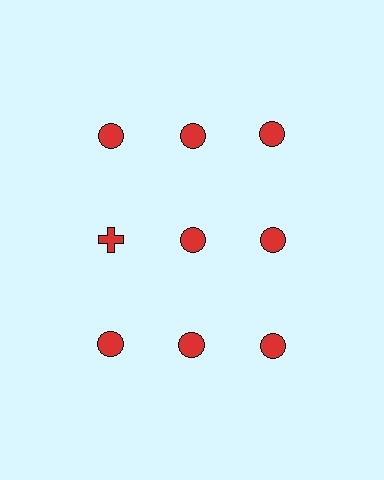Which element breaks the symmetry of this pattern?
The red cross in the second row, leftmost column breaks the symmetry. All other shapes are red circles.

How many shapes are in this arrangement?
There are 9 shapes arranged in a grid pattern.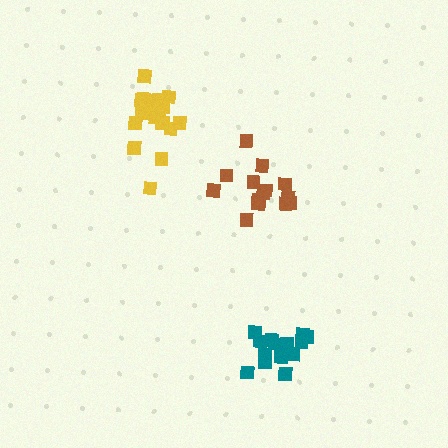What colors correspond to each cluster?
The clusters are colored: teal, yellow, brown.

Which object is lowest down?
The teal cluster is bottommost.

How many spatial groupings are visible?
There are 3 spatial groupings.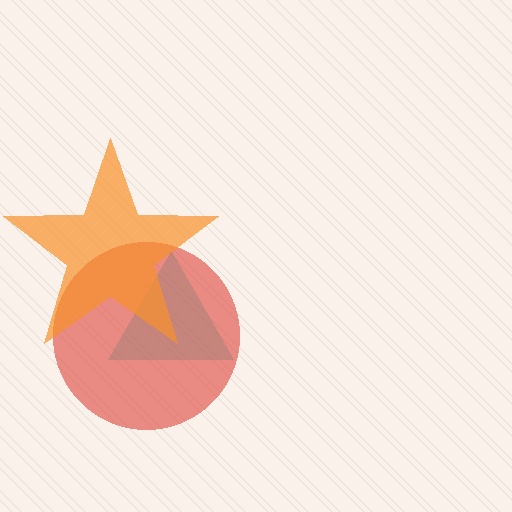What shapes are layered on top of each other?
The layered shapes are: a cyan triangle, a red circle, an orange star.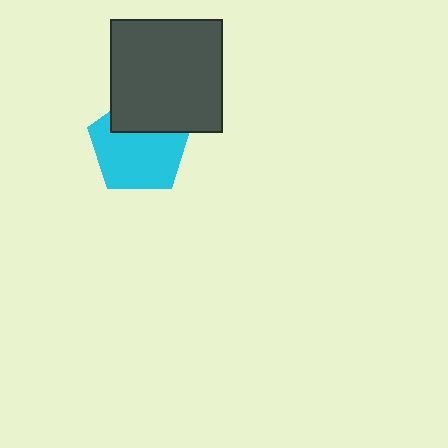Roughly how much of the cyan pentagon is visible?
Most of it is visible (roughly 69%).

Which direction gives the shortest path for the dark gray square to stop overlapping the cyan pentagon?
Moving up gives the shortest separation.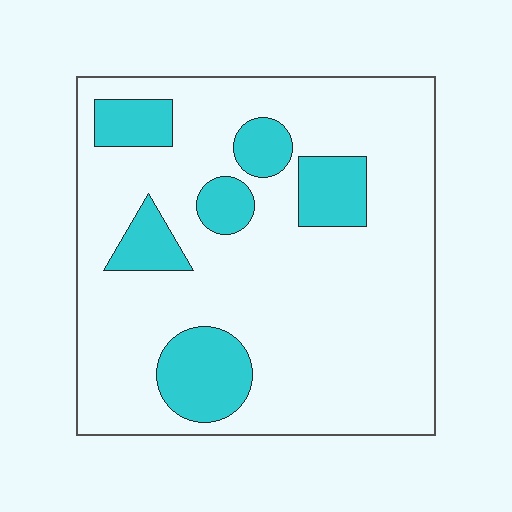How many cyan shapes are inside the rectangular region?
6.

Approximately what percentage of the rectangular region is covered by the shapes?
Approximately 20%.